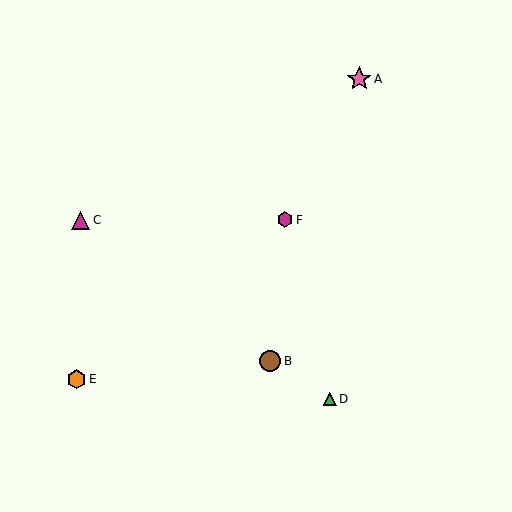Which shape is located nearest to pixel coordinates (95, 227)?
The magenta triangle (labeled C) at (80, 220) is nearest to that location.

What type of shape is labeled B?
Shape B is a brown circle.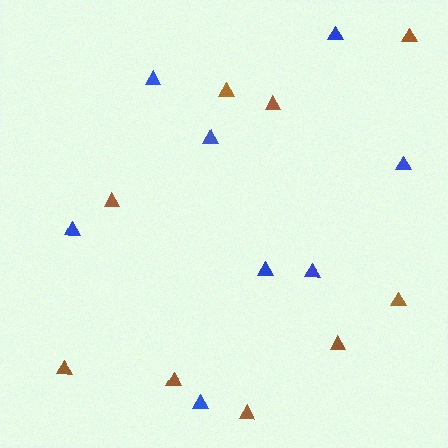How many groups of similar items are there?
There are 2 groups: one group of blue triangles (8) and one group of brown triangles (9).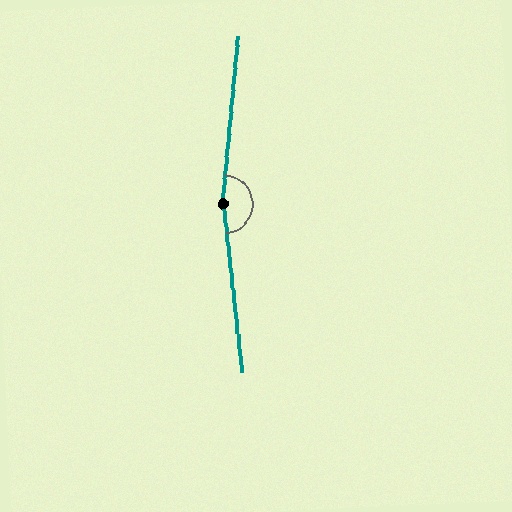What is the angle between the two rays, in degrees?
Approximately 169 degrees.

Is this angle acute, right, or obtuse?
It is obtuse.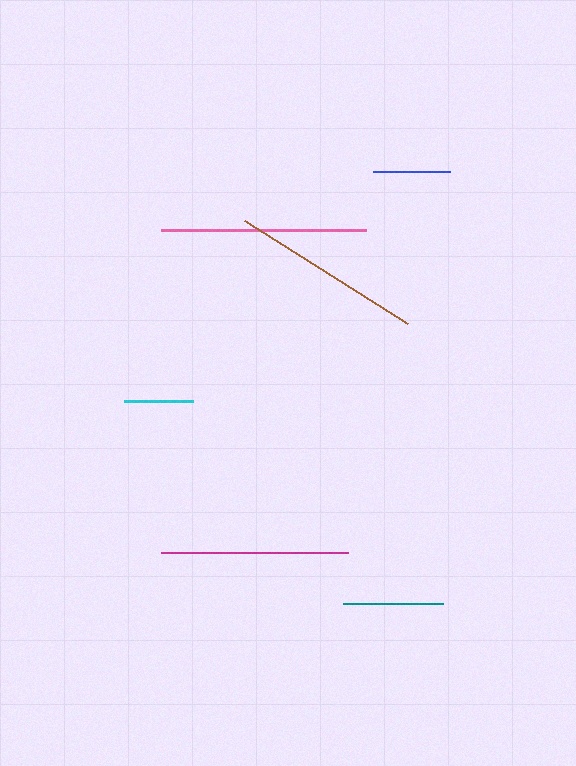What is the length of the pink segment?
The pink segment is approximately 205 pixels long.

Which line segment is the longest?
The pink line is the longest at approximately 205 pixels.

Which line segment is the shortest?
The cyan line is the shortest at approximately 70 pixels.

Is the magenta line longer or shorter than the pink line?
The pink line is longer than the magenta line.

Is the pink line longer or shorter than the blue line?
The pink line is longer than the blue line.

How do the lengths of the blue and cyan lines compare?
The blue and cyan lines are approximately the same length.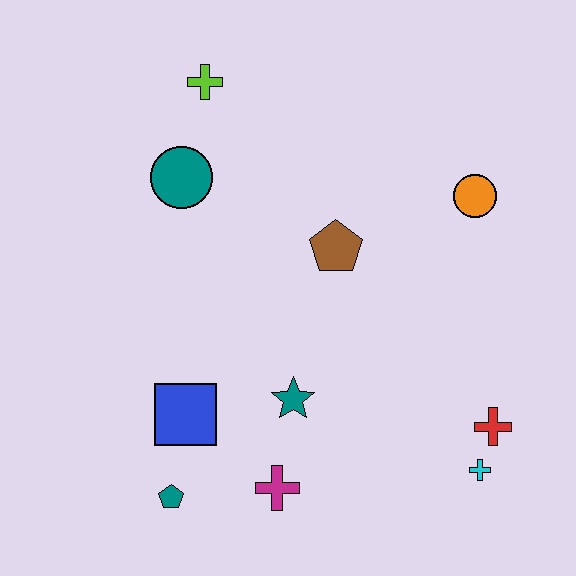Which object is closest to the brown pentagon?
The orange circle is closest to the brown pentagon.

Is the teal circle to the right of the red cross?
No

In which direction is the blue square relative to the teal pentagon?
The blue square is above the teal pentagon.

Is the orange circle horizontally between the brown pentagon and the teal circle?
No